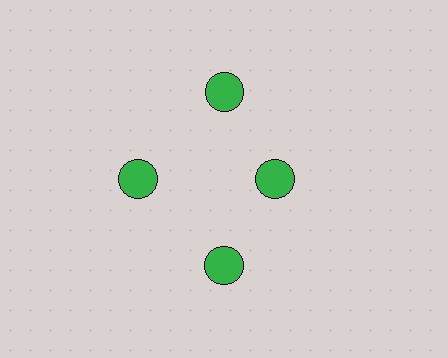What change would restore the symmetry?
The symmetry would be restored by moving it outward, back onto the ring so that all 4 circles sit at equal angles and equal distance from the center.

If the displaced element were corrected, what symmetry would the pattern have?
It would have 4-fold rotational symmetry — the pattern would map onto itself every 90 degrees.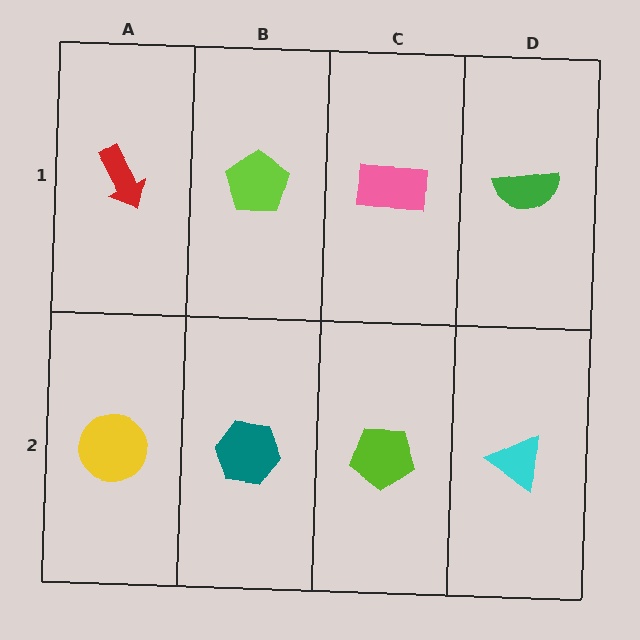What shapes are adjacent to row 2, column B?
A lime pentagon (row 1, column B), a yellow circle (row 2, column A), a lime pentagon (row 2, column C).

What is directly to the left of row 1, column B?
A red arrow.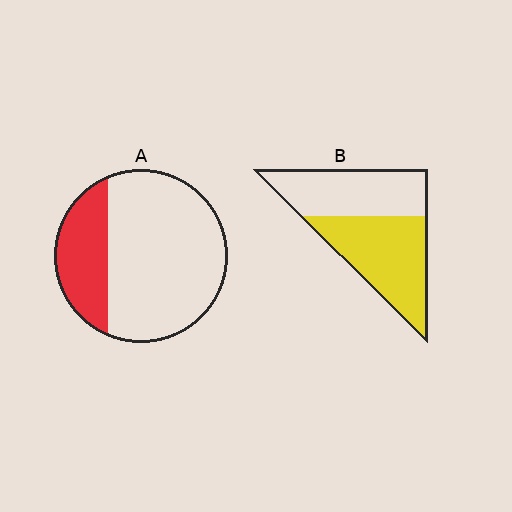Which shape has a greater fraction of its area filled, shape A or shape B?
Shape B.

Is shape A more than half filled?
No.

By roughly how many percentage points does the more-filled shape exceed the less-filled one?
By roughly 25 percentage points (B over A).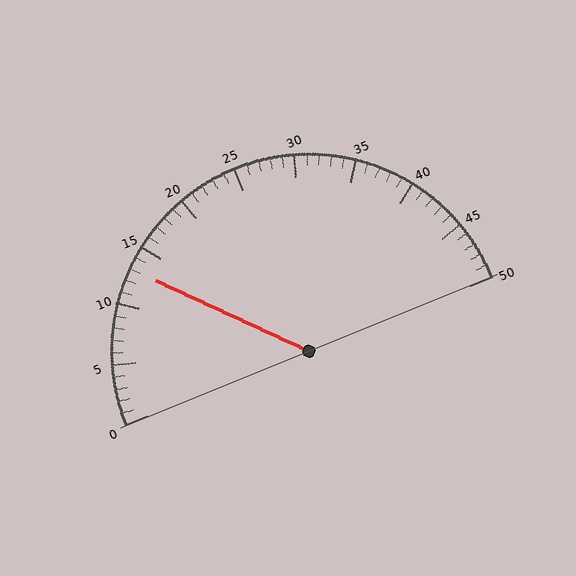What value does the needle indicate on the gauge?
The needle indicates approximately 13.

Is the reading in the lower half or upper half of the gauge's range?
The reading is in the lower half of the range (0 to 50).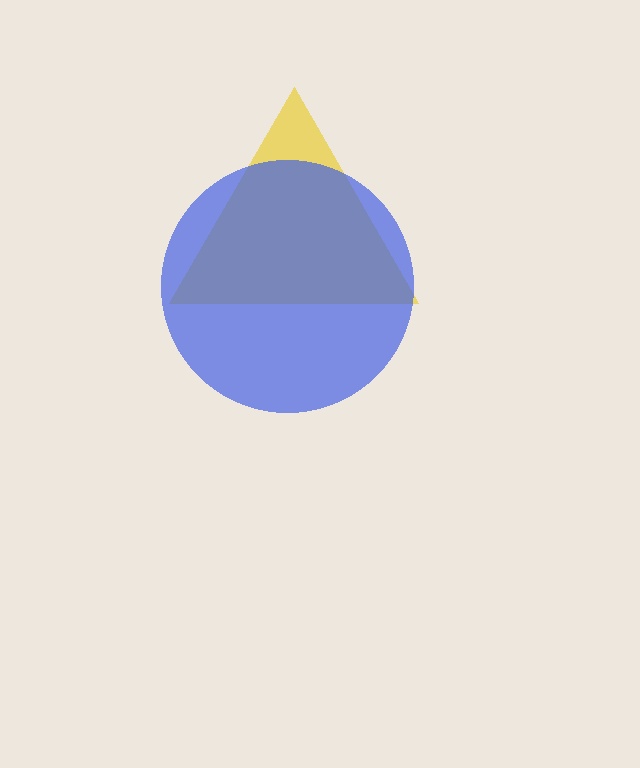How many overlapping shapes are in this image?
There are 2 overlapping shapes in the image.